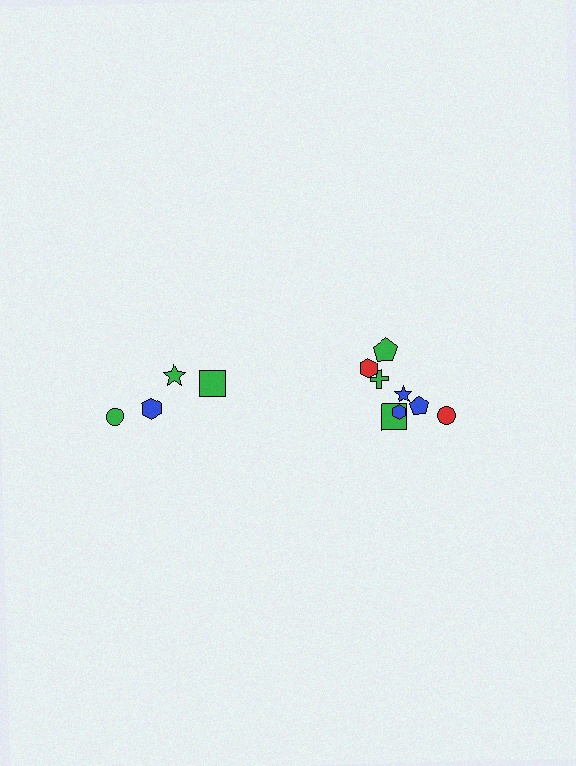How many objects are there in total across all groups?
There are 12 objects.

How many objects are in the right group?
There are 8 objects.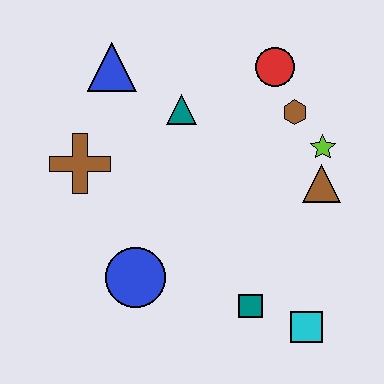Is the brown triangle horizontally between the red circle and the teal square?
No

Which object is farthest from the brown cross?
The cyan square is farthest from the brown cross.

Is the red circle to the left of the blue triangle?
No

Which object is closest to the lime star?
The brown triangle is closest to the lime star.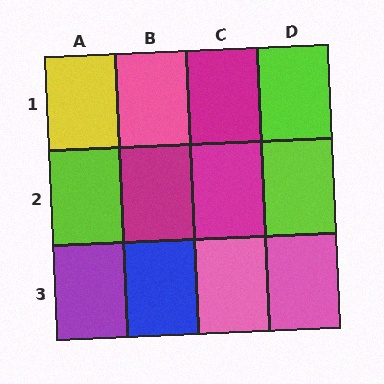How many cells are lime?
3 cells are lime.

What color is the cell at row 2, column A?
Lime.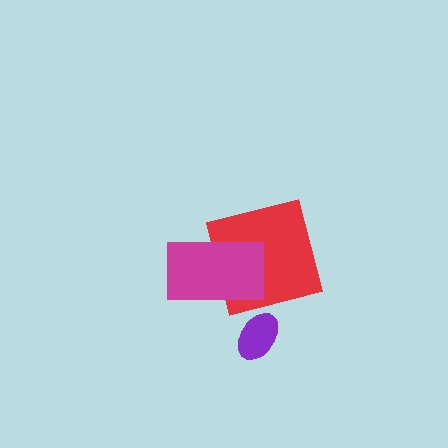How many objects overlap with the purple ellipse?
0 objects overlap with the purple ellipse.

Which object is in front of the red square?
The magenta rectangle is in front of the red square.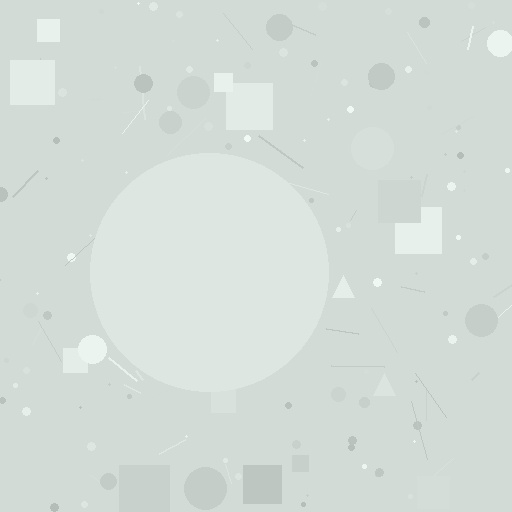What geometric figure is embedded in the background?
A circle is embedded in the background.